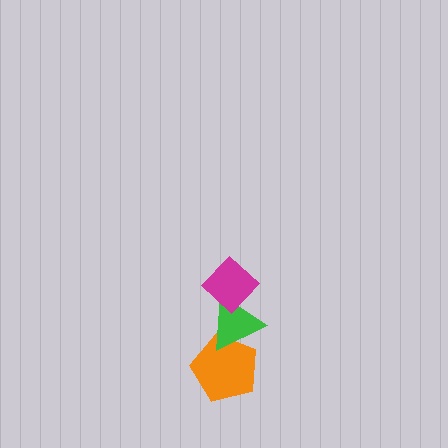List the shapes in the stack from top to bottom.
From top to bottom: the magenta diamond, the green triangle, the orange pentagon.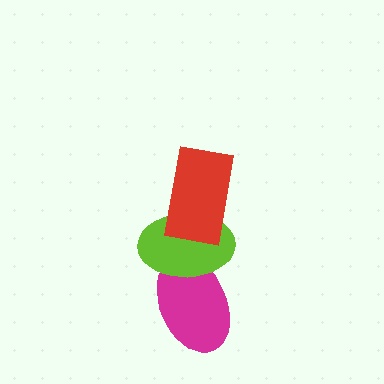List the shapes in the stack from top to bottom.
From top to bottom: the red rectangle, the lime ellipse, the magenta ellipse.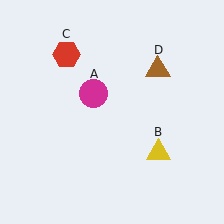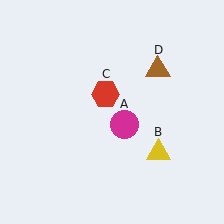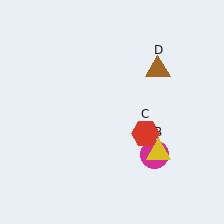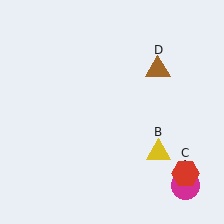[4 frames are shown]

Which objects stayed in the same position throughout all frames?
Yellow triangle (object B) and brown triangle (object D) remained stationary.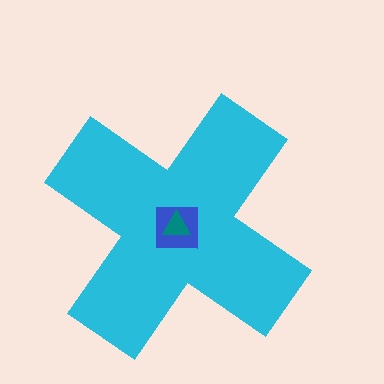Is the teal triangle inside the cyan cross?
Yes.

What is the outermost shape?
The cyan cross.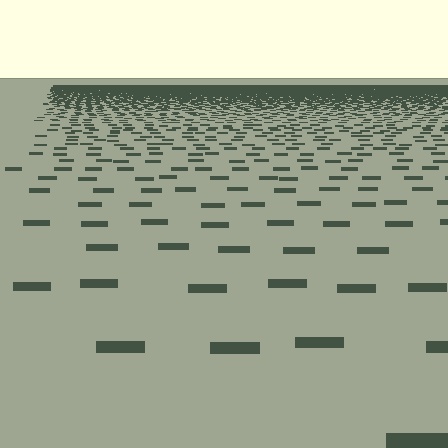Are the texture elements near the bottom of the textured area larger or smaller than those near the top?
Larger. Near the bottom, elements are closer to the viewer and appear at a bigger on-screen size.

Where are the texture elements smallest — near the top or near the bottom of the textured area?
Near the top.